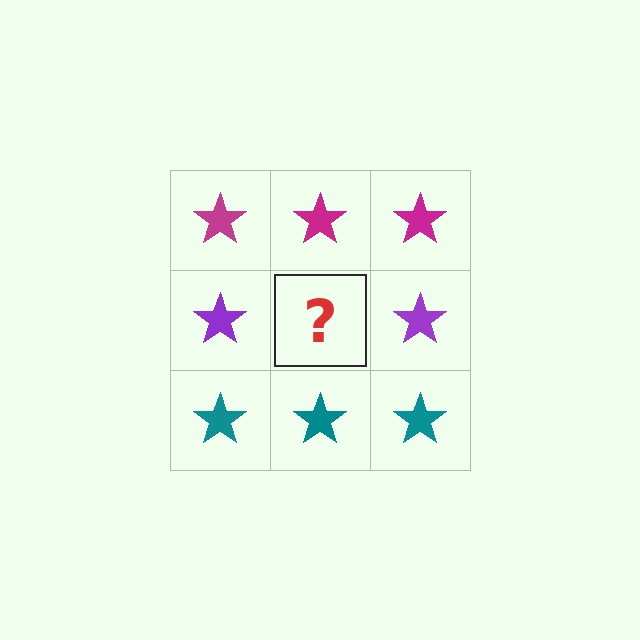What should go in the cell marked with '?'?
The missing cell should contain a purple star.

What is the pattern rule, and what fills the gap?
The rule is that each row has a consistent color. The gap should be filled with a purple star.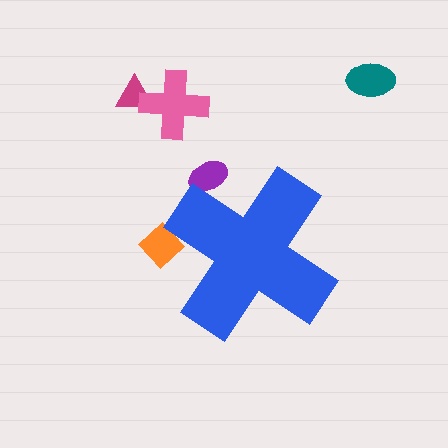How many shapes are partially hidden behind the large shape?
2 shapes are partially hidden.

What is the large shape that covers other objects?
A blue cross.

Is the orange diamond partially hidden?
Yes, the orange diamond is partially hidden behind the blue cross.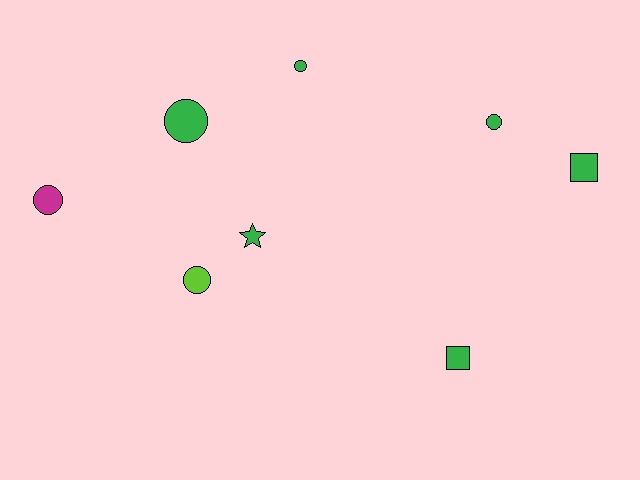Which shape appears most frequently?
Circle, with 5 objects.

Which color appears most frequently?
Green, with 6 objects.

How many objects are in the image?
There are 8 objects.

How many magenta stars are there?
There are no magenta stars.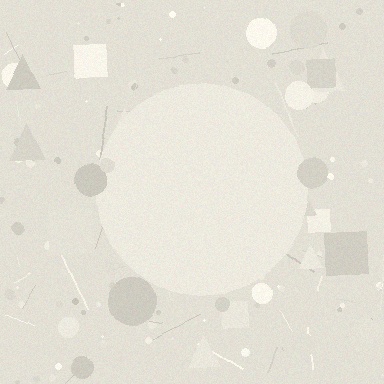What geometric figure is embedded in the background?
A circle is embedded in the background.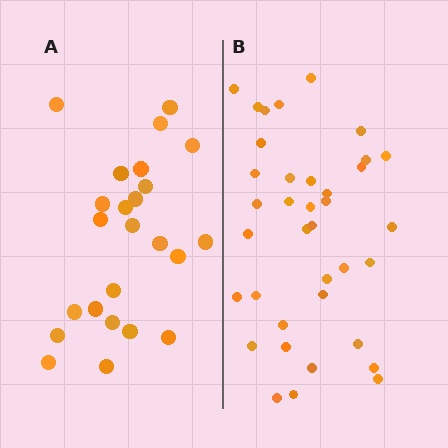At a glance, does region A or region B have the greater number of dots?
Region B (the right region) has more dots.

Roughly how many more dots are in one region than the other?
Region B has approximately 15 more dots than region A.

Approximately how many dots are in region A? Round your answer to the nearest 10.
About 20 dots. (The exact count is 24, which rounds to 20.)